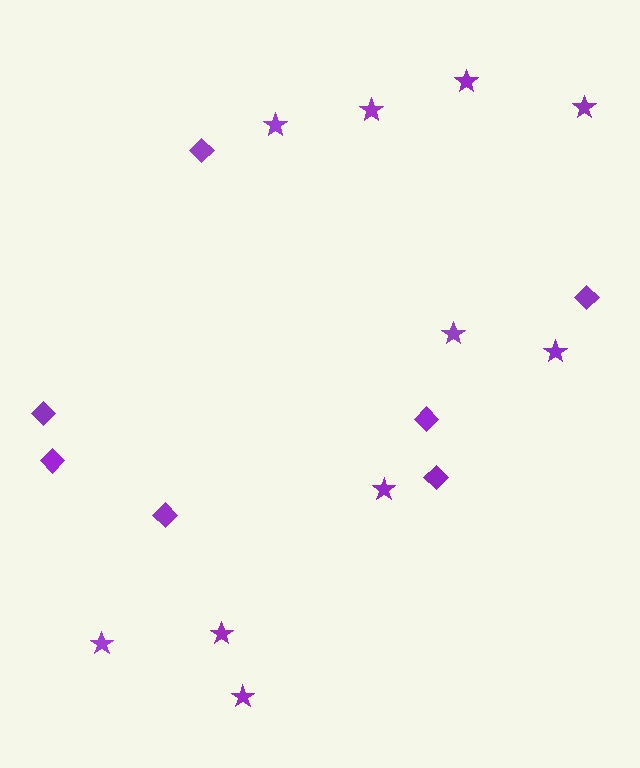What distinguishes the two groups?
There are 2 groups: one group of diamonds (7) and one group of stars (10).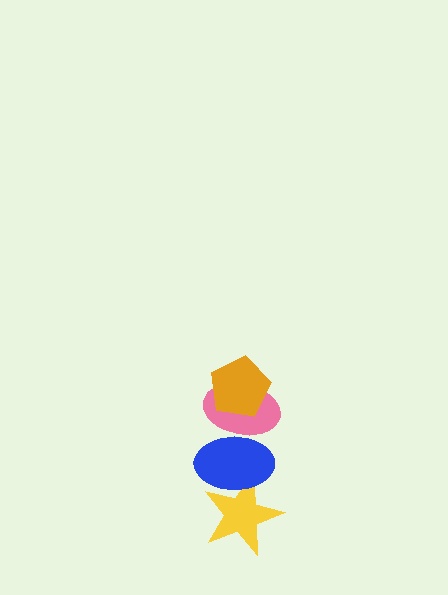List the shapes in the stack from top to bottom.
From top to bottom: the orange pentagon, the pink ellipse, the blue ellipse, the yellow star.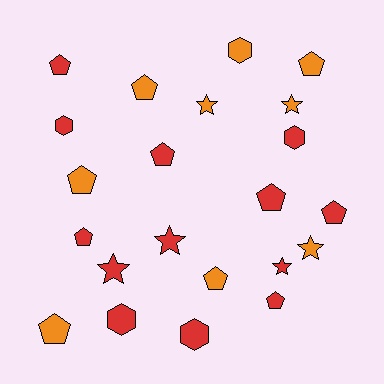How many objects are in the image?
There are 22 objects.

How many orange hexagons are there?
There is 1 orange hexagon.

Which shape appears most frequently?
Pentagon, with 11 objects.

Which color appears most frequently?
Red, with 13 objects.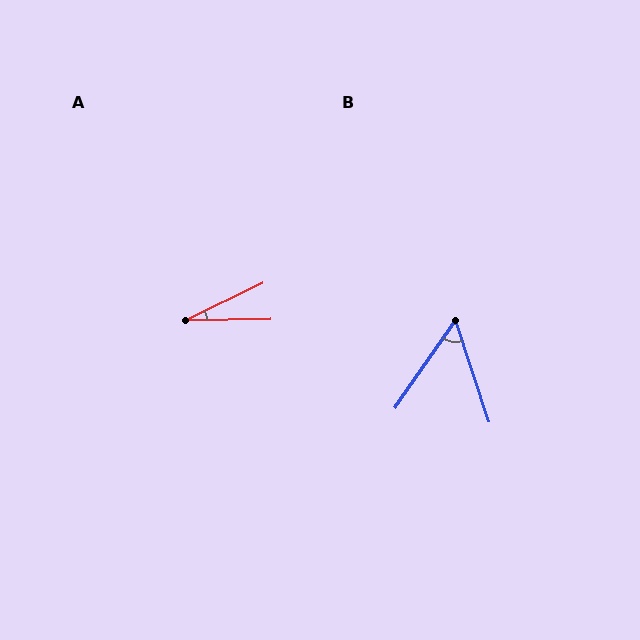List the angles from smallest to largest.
A (25°), B (53°).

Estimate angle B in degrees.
Approximately 53 degrees.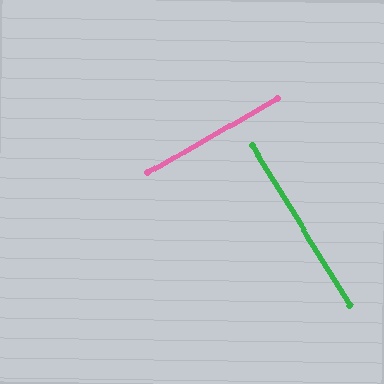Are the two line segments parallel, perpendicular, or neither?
Perpendicular — they meet at approximately 88°.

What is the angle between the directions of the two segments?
Approximately 88 degrees.